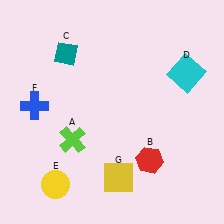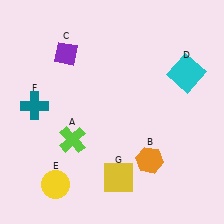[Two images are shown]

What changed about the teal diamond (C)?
In Image 1, C is teal. In Image 2, it changed to purple.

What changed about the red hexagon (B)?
In Image 1, B is red. In Image 2, it changed to orange.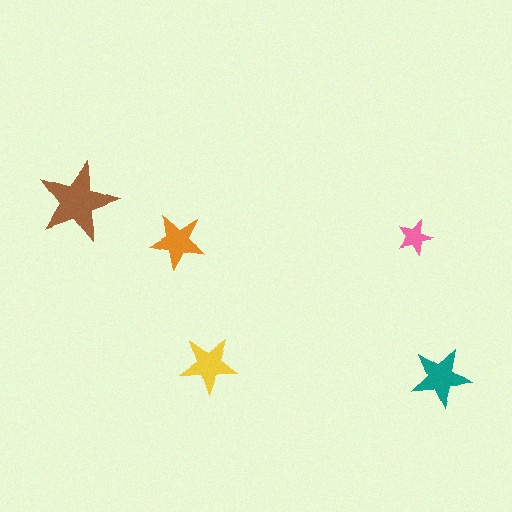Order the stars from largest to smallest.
the brown one, the teal one, the yellow one, the orange one, the pink one.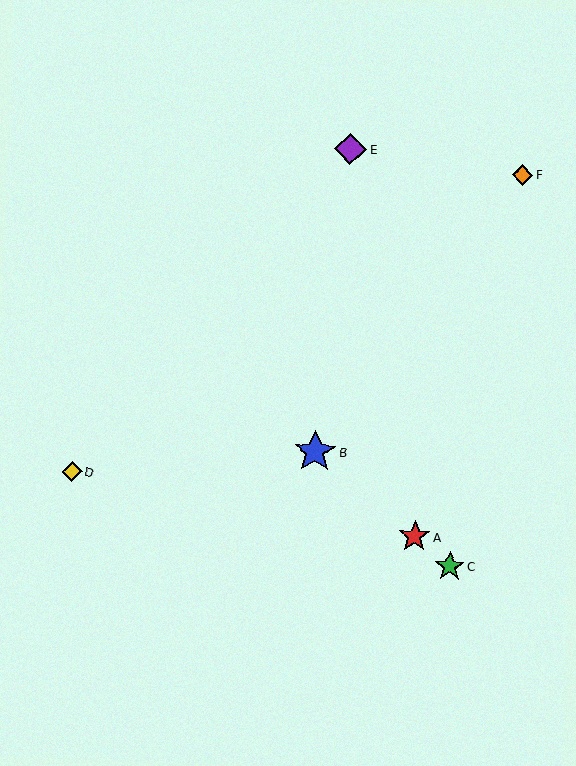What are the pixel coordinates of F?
Object F is at (522, 175).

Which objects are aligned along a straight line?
Objects A, B, C are aligned along a straight line.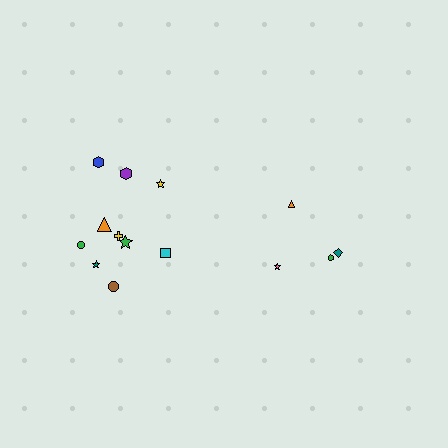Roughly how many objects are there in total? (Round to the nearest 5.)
Roughly 15 objects in total.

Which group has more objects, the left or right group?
The left group.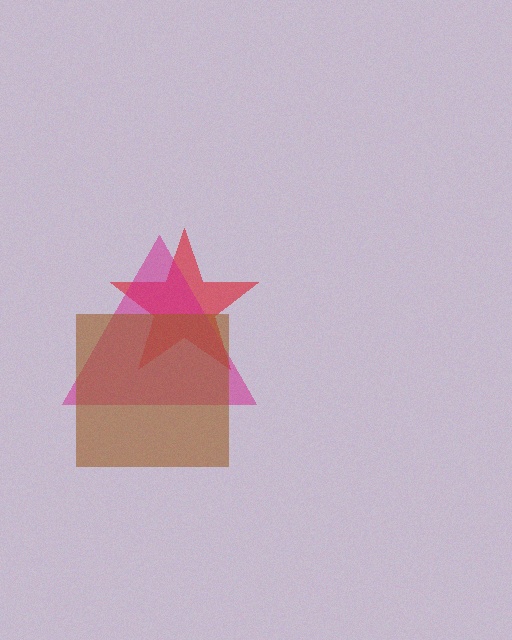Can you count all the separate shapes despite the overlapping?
Yes, there are 3 separate shapes.